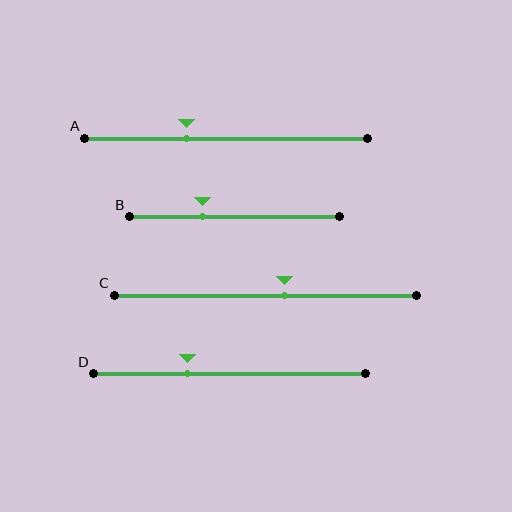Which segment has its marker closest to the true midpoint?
Segment C has its marker closest to the true midpoint.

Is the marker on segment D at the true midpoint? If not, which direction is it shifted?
No, the marker on segment D is shifted to the left by about 15% of the segment length.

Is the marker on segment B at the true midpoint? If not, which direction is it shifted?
No, the marker on segment B is shifted to the left by about 15% of the segment length.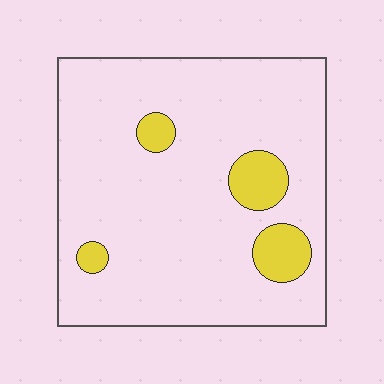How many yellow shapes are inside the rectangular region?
4.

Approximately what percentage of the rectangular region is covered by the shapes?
Approximately 10%.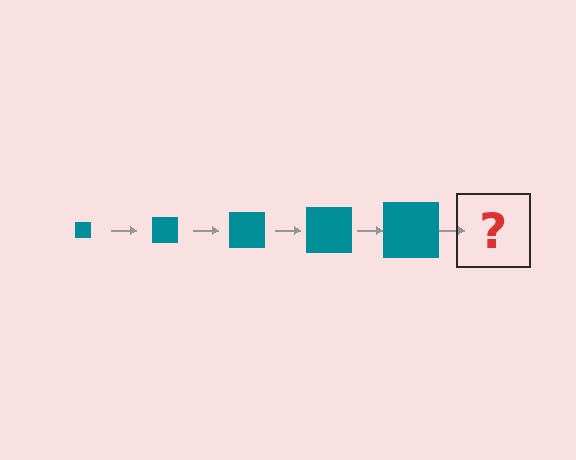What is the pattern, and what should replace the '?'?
The pattern is that the square gets progressively larger each step. The '?' should be a teal square, larger than the previous one.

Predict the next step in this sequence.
The next step is a teal square, larger than the previous one.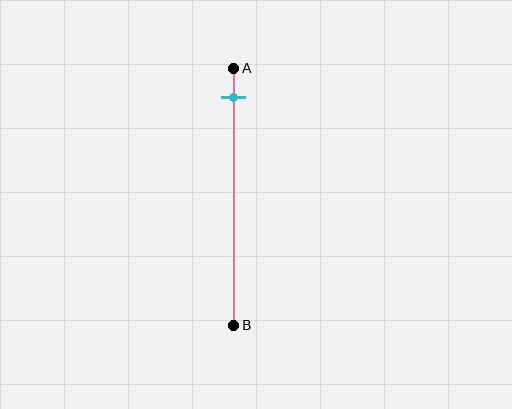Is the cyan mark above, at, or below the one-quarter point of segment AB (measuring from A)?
The cyan mark is above the one-quarter point of segment AB.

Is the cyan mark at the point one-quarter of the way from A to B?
No, the mark is at about 10% from A, not at the 25% one-quarter point.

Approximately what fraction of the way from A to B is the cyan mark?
The cyan mark is approximately 10% of the way from A to B.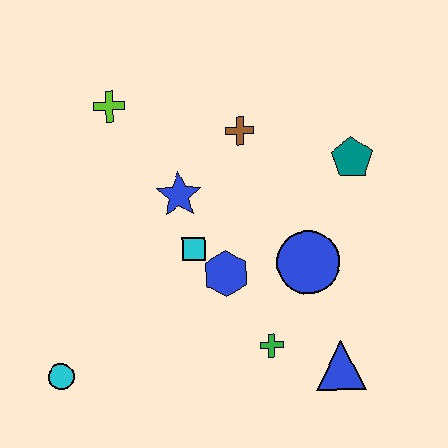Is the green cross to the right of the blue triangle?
No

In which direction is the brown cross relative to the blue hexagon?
The brown cross is above the blue hexagon.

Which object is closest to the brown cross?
The blue star is closest to the brown cross.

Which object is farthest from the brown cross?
The cyan circle is farthest from the brown cross.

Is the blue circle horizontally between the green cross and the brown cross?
No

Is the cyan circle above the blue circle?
No